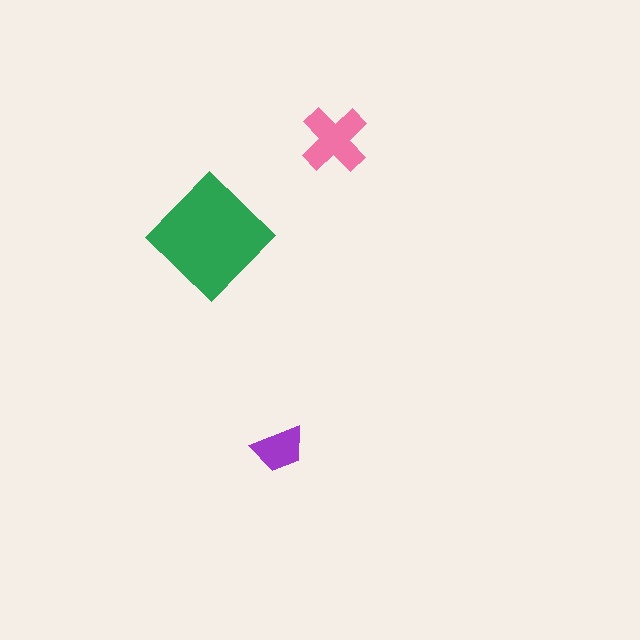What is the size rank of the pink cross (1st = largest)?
2nd.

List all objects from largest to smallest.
The green diamond, the pink cross, the purple trapezoid.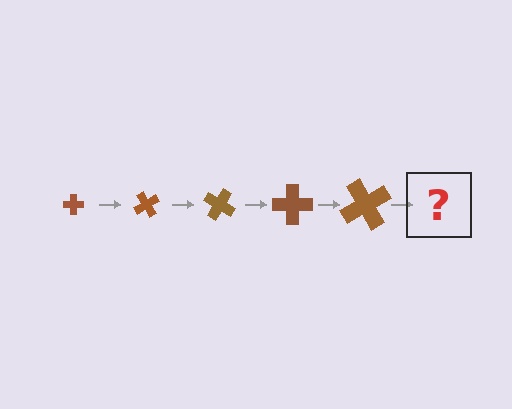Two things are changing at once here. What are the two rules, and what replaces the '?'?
The two rules are that the cross grows larger each step and it rotates 60 degrees each step. The '?' should be a cross, larger than the previous one and rotated 300 degrees from the start.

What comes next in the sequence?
The next element should be a cross, larger than the previous one and rotated 300 degrees from the start.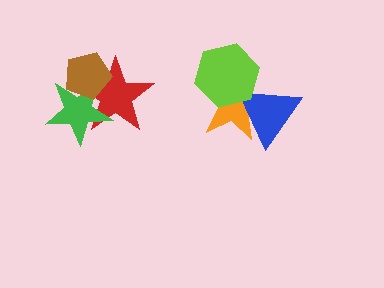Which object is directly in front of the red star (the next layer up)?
The green star is directly in front of the red star.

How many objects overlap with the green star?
2 objects overlap with the green star.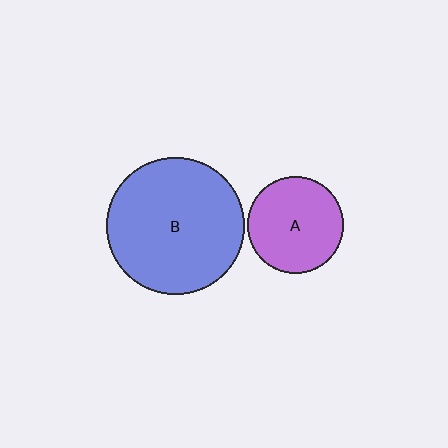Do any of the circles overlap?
No, none of the circles overlap.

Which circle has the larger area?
Circle B (blue).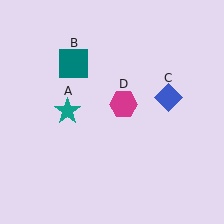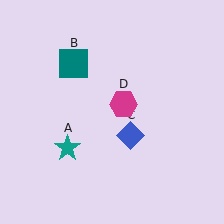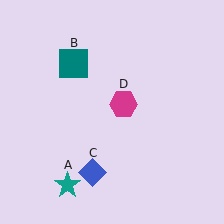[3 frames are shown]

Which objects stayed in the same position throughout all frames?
Teal square (object B) and magenta hexagon (object D) remained stationary.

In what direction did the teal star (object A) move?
The teal star (object A) moved down.